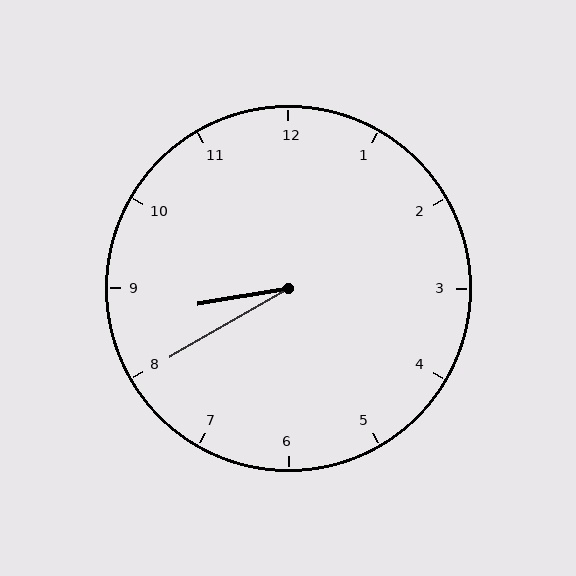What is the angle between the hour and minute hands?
Approximately 20 degrees.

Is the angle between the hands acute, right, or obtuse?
It is acute.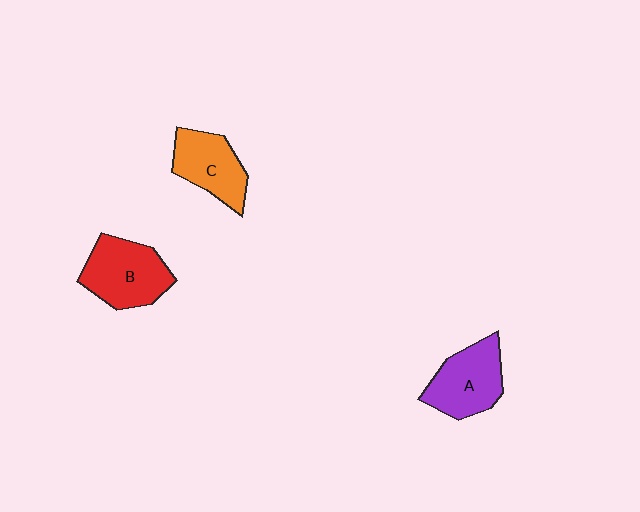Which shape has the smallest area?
Shape C (orange).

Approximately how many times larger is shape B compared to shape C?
Approximately 1.2 times.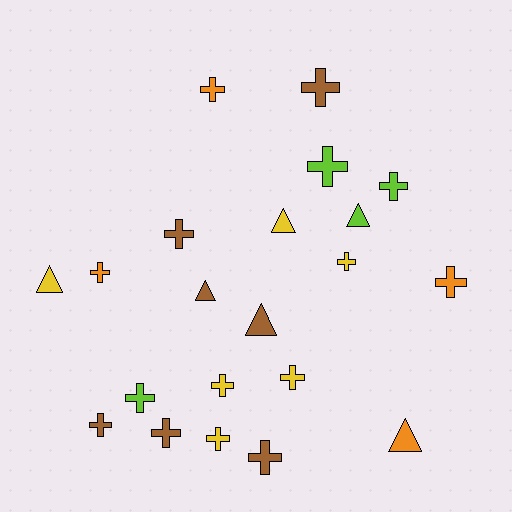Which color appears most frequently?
Brown, with 7 objects.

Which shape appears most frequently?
Cross, with 15 objects.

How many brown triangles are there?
There are 2 brown triangles.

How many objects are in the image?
There are 21 objects.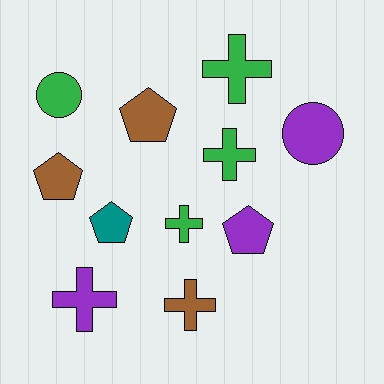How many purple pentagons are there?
There is 1 purple pentagon.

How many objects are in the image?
There are 11 objects.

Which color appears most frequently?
Green, with 4 objects.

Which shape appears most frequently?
Cross, with 5 objects.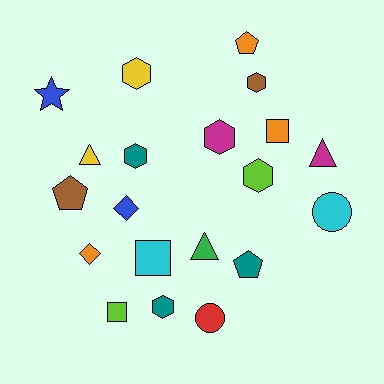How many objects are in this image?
There are 20 objects.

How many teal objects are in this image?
There are 3 teal objects.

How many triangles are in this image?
There are 3 triangles.